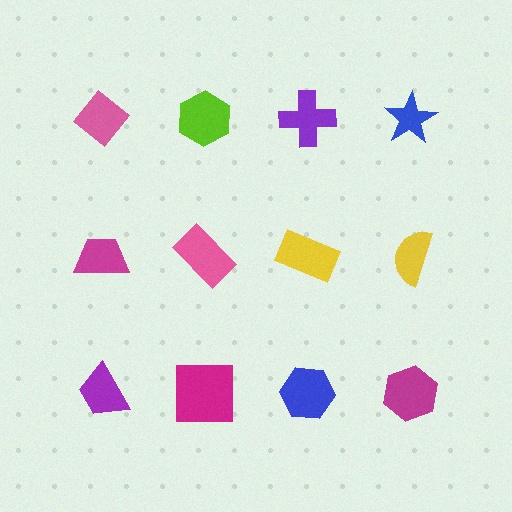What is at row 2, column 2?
A pink rectangle.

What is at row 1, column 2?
A lime hexagon.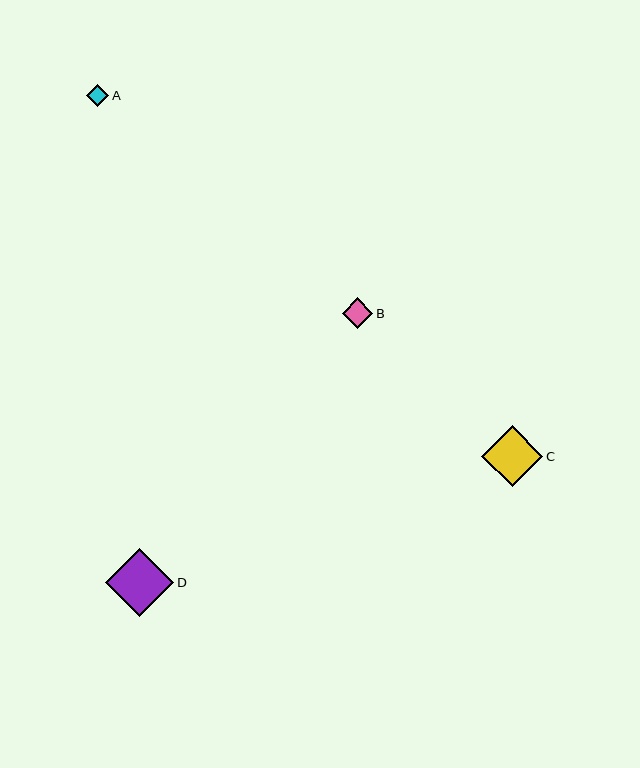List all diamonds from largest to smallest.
From largest to smallest: D, C, B, A.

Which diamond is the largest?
Diamond D is the largest with a size of approximately 68 pixels.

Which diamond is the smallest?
Diamond A is the smallest with a size of approximately 22 pixels.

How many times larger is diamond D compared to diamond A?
Diamond D is approximately 3.1 times the size of diamond A.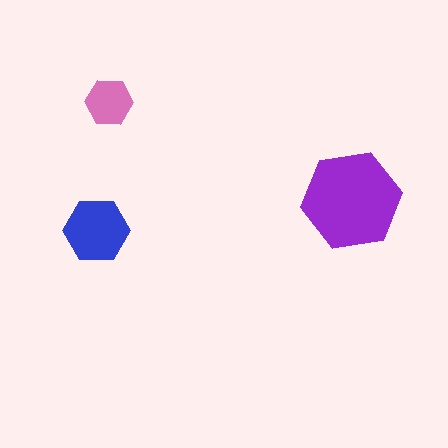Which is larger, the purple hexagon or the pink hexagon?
The purple one.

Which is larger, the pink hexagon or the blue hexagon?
The blue one.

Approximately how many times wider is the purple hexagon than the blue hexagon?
About 1.5 times wider.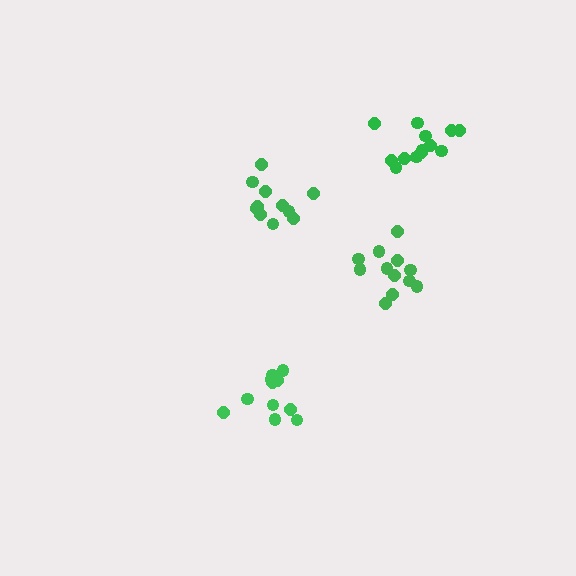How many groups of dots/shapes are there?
There are 4 groups.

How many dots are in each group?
Group 1: 11 dots, Group 2: 11 dots, Group 3: 12 dots, Group 4: 13 dots (47 total).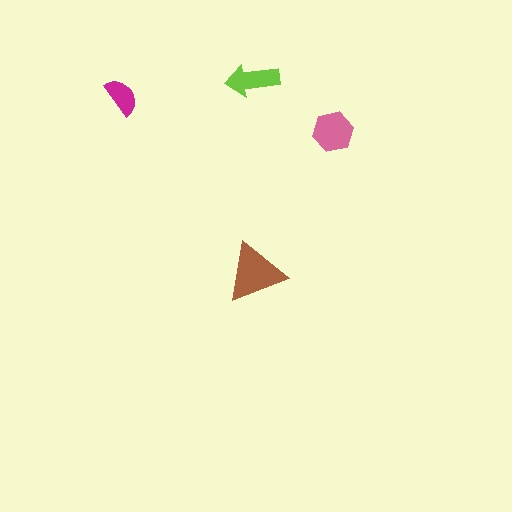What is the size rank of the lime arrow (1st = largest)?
3rd.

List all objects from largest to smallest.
The brown triangle, the pink hexagon, the lime arrow, the magenta semicircle.